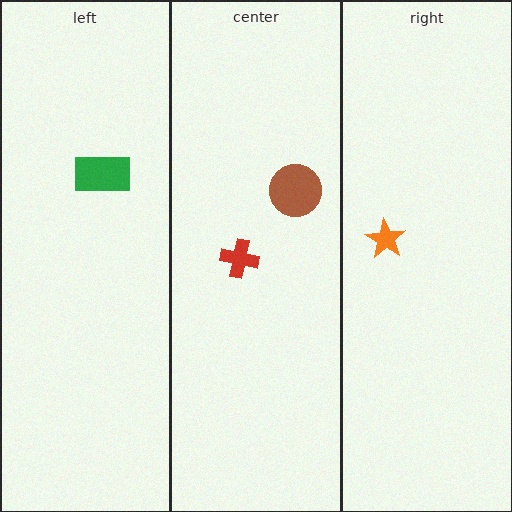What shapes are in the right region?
The orange star.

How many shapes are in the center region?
2.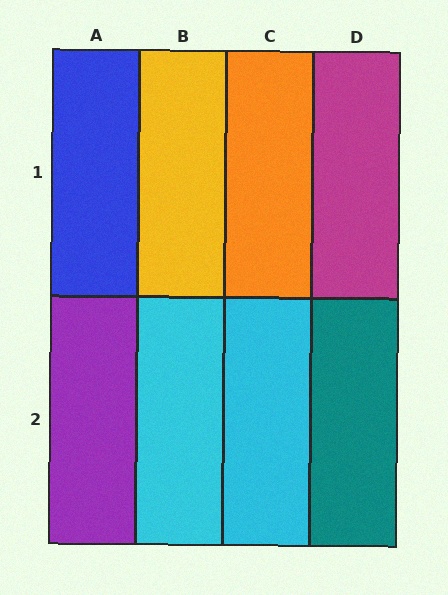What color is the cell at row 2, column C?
Cyan.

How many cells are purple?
1 cell is purple.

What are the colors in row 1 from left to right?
Blue, yellow, orange, magenta.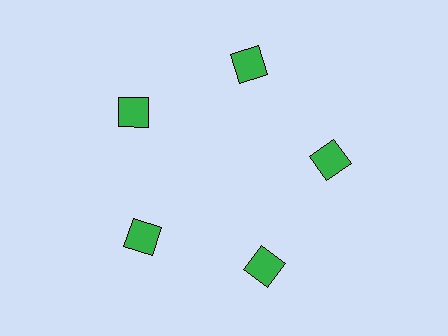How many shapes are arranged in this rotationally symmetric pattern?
There are 5 shapes, arranged in 5 groups of 1.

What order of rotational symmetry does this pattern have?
This pattern has 5-fold rotational symmetry.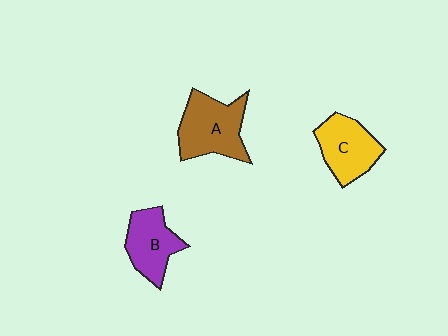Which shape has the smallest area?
Shape B (purple).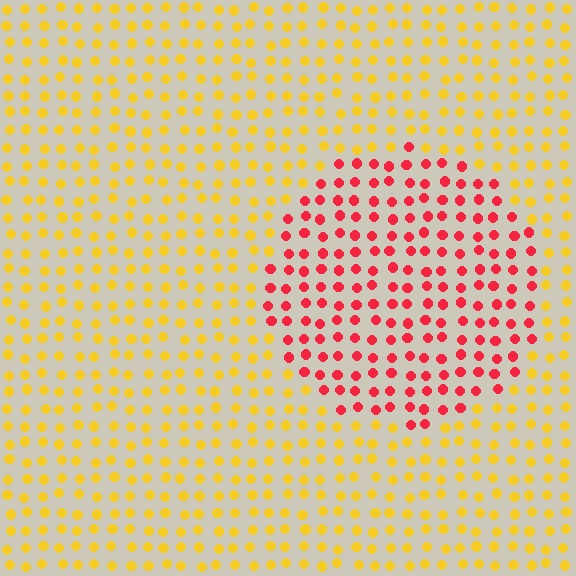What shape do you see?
I see a circle.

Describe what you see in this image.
The image is filled with small yellow elements in a uniform arrangement. A circle-shaped region is visible where the elements are tinted to a slightly different hue, forming a subtle color boundary.